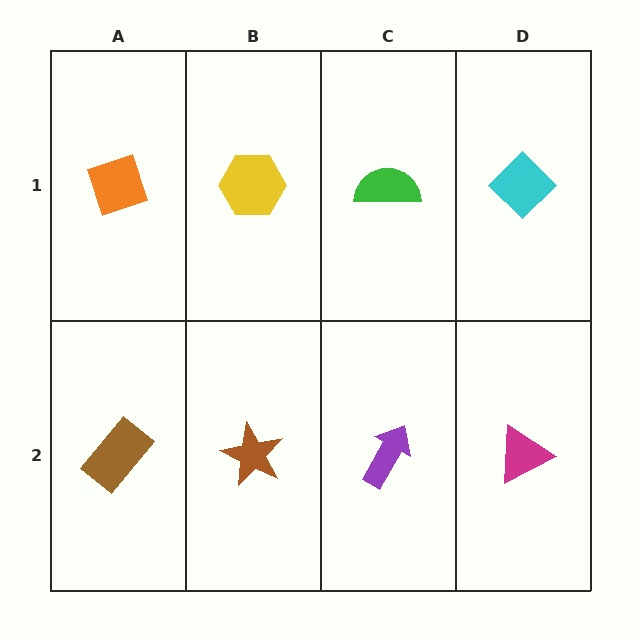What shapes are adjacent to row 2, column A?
An orange diamond (row 1, column A), a brown star (row 2, column B).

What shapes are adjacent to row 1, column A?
A brown rectangle (row 2, column A), a yellow hexagon (row 1, column B).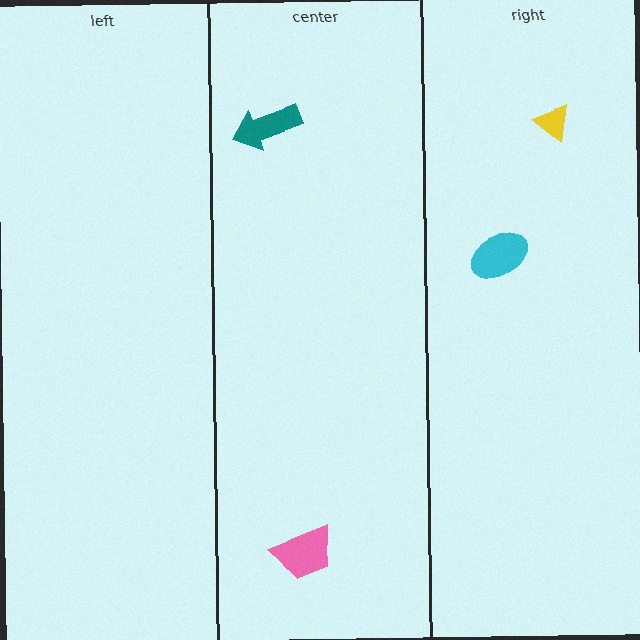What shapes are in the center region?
The pink trapezoid, the teal arrow.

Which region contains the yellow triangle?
The right region.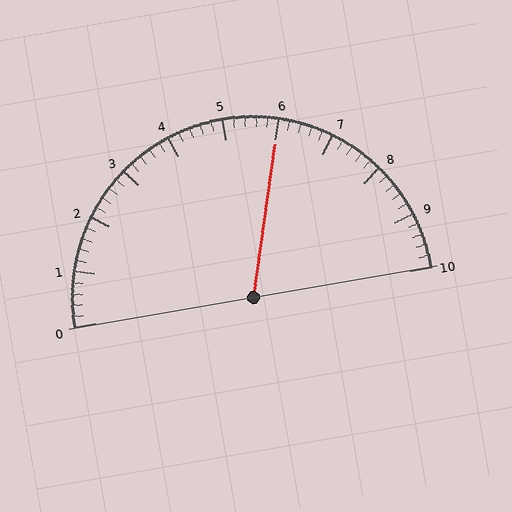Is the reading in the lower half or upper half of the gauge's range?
The reading is in the upper half of the range (0 to 10).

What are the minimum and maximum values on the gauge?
The gauge ranges from 0 to 10.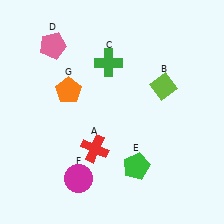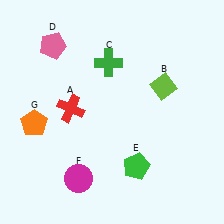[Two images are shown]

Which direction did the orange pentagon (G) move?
The orange pentagon (G) moved left.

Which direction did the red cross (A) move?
The red cross (A) moved up.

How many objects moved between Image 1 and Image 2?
2 objects moved between the two images.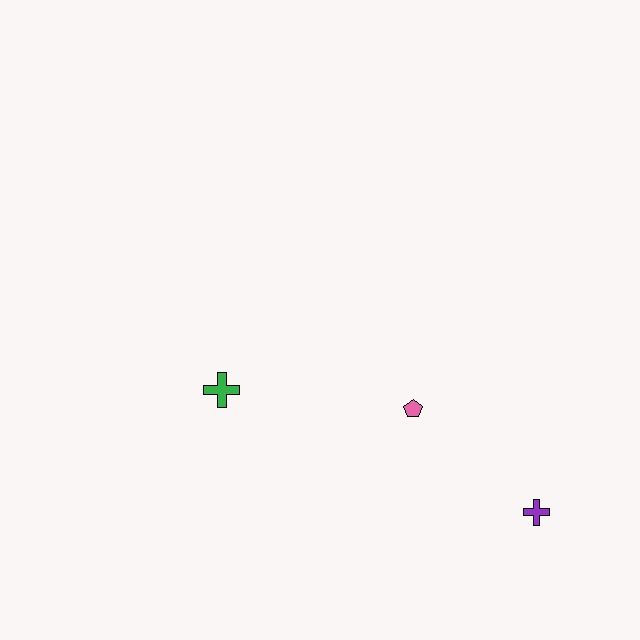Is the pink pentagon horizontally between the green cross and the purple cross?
Yes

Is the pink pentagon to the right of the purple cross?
No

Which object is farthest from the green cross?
The purple cross is farthest from the green cross.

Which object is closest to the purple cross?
The pink pentagon is closest to the purple cross.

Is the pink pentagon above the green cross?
No